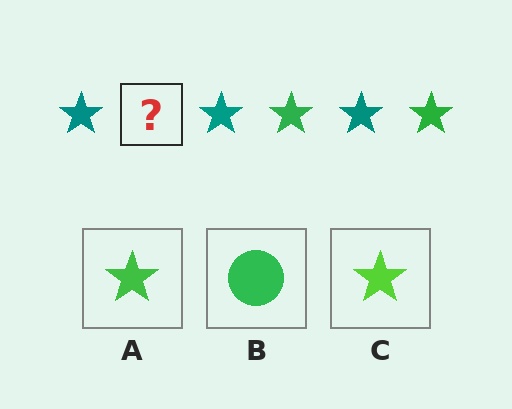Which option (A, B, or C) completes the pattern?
A.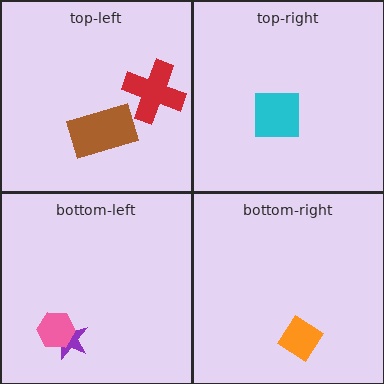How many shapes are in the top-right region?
1.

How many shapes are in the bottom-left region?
2.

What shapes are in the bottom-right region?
The orange diamond.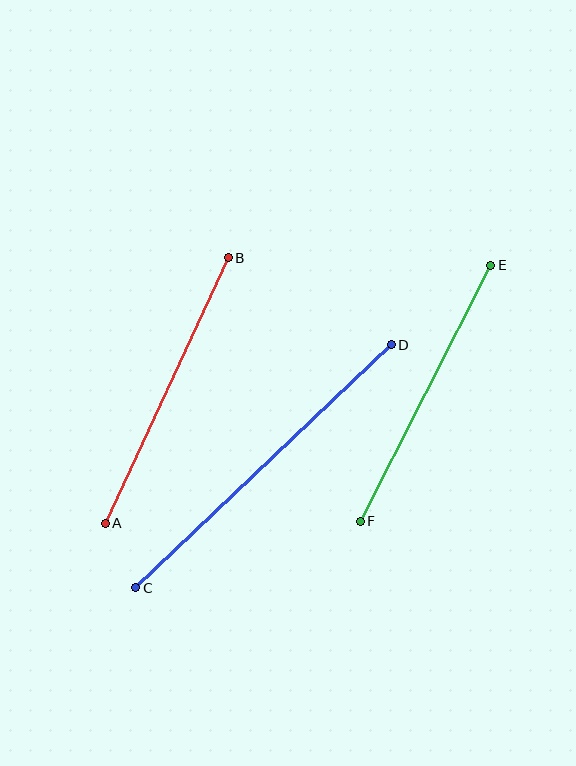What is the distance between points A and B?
The distance is approximately 293 pixels.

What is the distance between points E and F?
The distance is approximately 287 pixels.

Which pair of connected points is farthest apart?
Points C and D are farthest apart.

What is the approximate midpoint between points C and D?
The midpoint is at approximately (264, 466) pixels.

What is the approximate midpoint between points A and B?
The midpoint is at approximately (167, 391) pixels.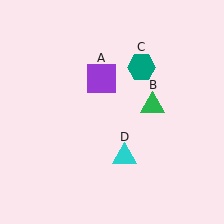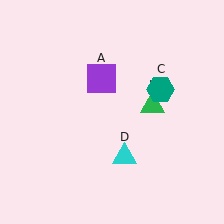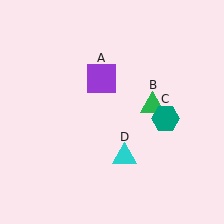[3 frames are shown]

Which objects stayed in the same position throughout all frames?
Purple square (object A) and green triangle (object B) and cyan triangle (object D) remained stationary.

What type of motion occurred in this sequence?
The teal hexagon (object C) rotated clockwise around the center of the scene.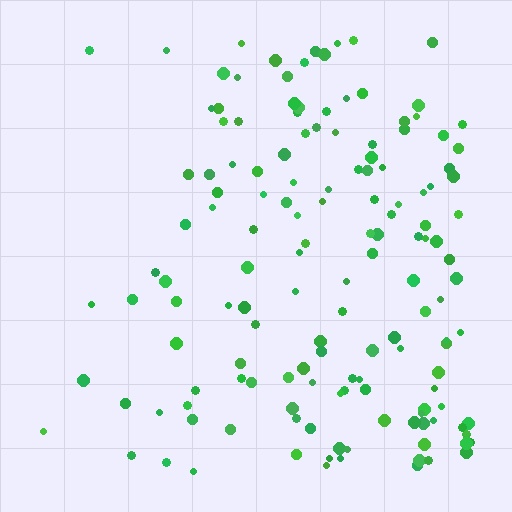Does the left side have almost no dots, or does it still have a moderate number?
Still a moderate number, just noticeably fewer than the right.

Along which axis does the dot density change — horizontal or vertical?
Horizontal.